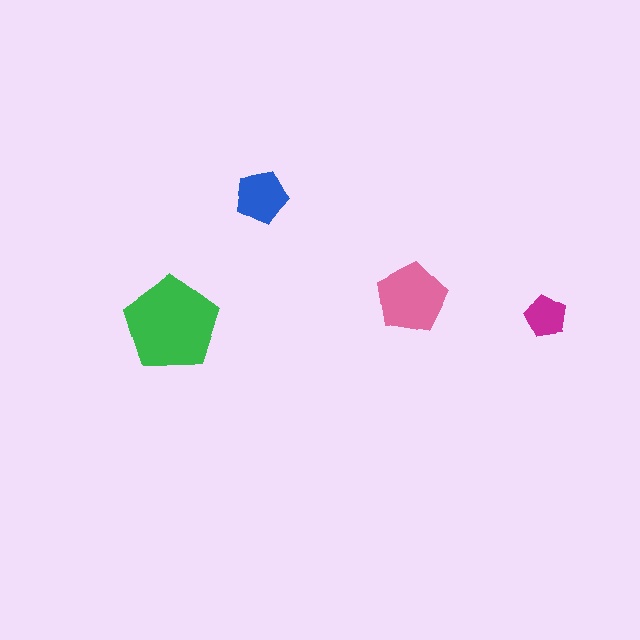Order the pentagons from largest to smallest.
the green one, the pink one, the blue one, the magenta one.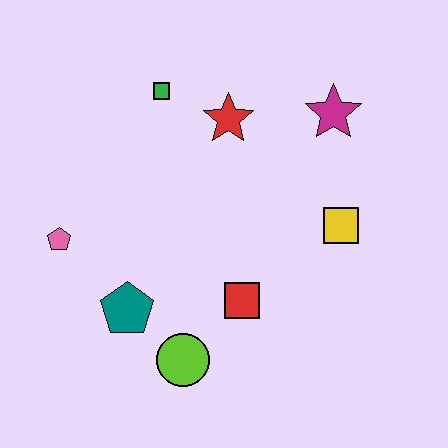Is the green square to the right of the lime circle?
No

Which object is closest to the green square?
The red star is closest to the green square.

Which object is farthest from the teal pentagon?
The magenta star is farthest from the teal pentagon.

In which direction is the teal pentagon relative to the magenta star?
The teal pentagon is to the left of the magenta star.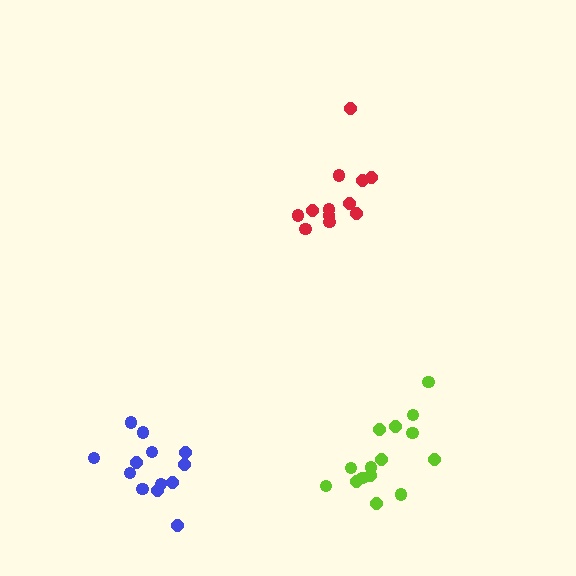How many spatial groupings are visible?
There are 3 spatial groupings.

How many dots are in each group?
Group 1: 12 dots, Group 2: 13 dots, Group 3: 15 dots (40 total).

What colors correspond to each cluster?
The clusters are colored: red, blue, lime.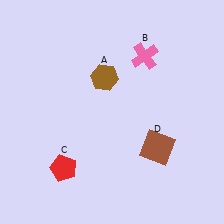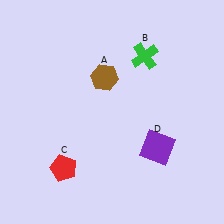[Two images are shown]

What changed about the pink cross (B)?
In Image 1, B is pink. In Image 2, it changed to green.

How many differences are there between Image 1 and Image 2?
There are 2 differences between the two images.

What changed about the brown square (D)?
In Image 1, D is brown. In Image 2, it changed to purple.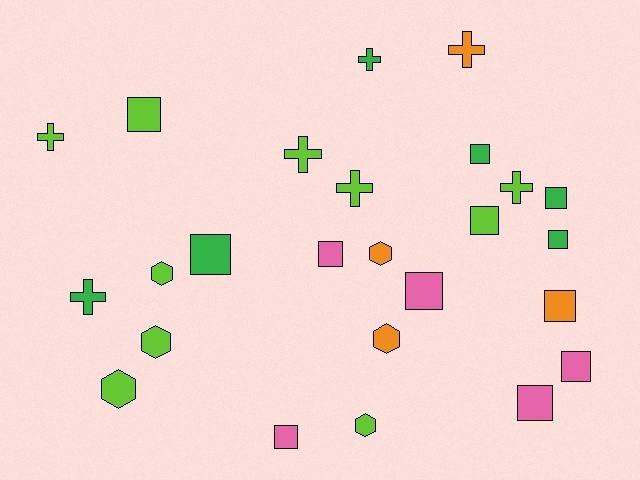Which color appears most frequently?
Lime, with 10 objects.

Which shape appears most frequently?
Square, with 12 objects.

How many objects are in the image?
There are 25 objects.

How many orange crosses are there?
There is 1 orange cross.